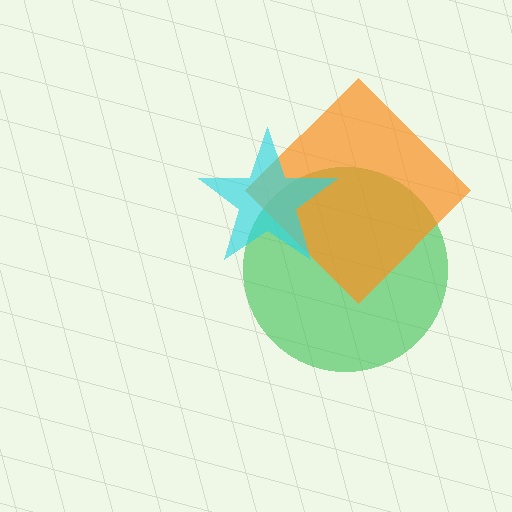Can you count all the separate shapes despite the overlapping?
Yes, there are 3 separate shapes.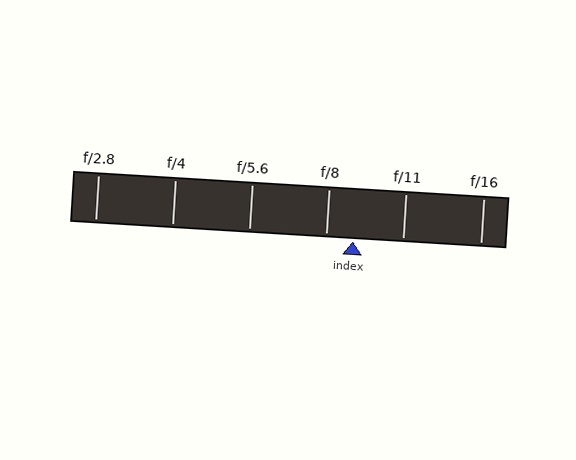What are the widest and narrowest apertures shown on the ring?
The widest aperture shown is f/2.8 and the narrowest is f/16.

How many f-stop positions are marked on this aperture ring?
There are 6 f-stop positions marked.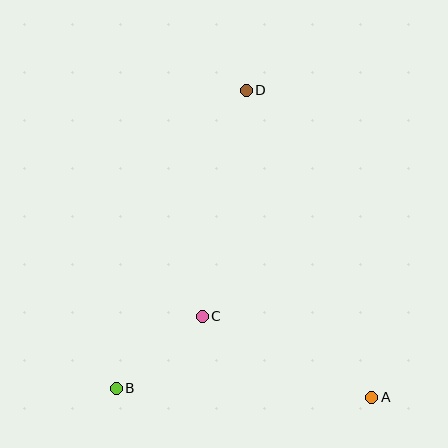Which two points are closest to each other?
Points B and C are closest to each other.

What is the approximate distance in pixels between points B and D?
The distance between B and D is approximately 325 pixels.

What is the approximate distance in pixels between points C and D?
The distance between C and D is approximately 230 pixels.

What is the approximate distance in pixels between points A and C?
The distance between A and C is approximately 188 pixels.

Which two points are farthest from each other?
Points A and D are farthest from each other.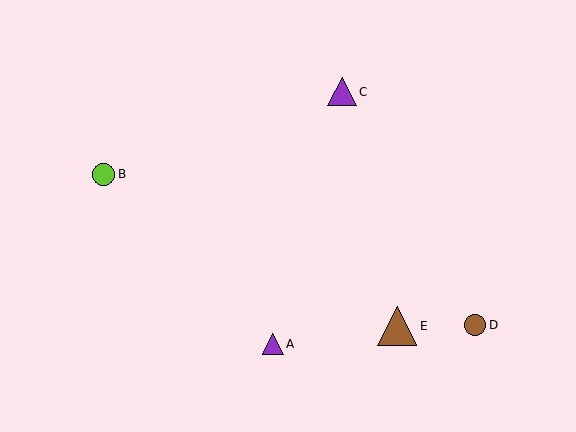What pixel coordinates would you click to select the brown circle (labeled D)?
Click at (475, 325) to select the brown circle D.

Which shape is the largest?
The brown triangle (labeled E) is the largest.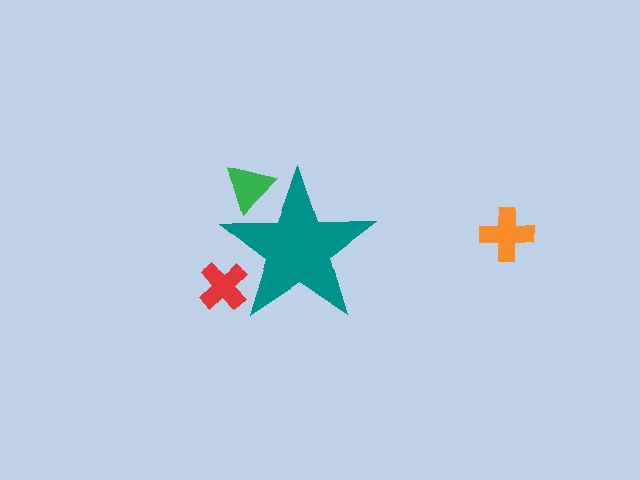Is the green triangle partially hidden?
Yes, the green triangle is partially hidden behind the teal star.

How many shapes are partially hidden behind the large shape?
2 shapes are partially hidden.